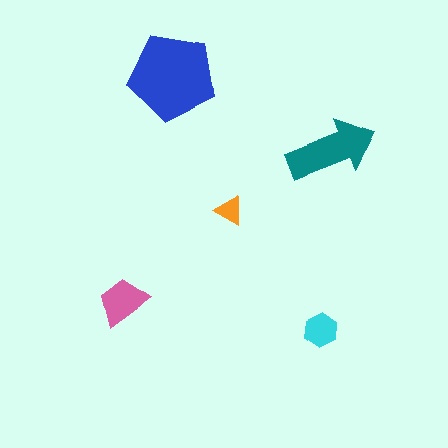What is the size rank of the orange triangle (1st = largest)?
5th.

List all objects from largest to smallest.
The blue pentagon, the teal arrow, the pink trapezoid, the cyan hexagon, the orange triangle.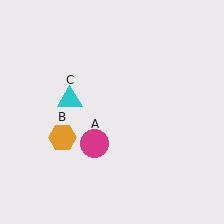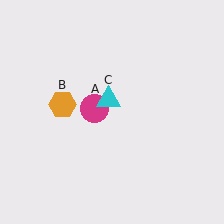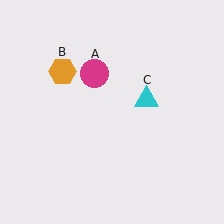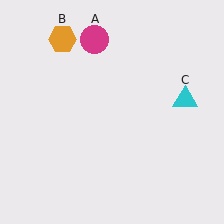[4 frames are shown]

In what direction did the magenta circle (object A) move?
The magenta circle (object A) moved up.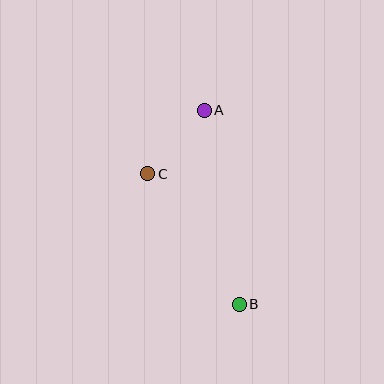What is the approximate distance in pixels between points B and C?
The distance between B and C is approximately 159 pixels.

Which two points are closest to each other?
Points A and C are closest to each other.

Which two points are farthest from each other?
Points A and B are farthest from each other.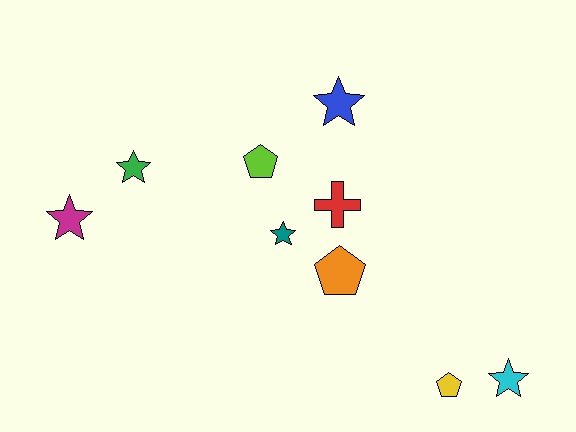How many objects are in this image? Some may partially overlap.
There are 9 objects.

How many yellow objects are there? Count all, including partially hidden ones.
There is 1 yellow object.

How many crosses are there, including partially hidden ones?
There is 1 cross.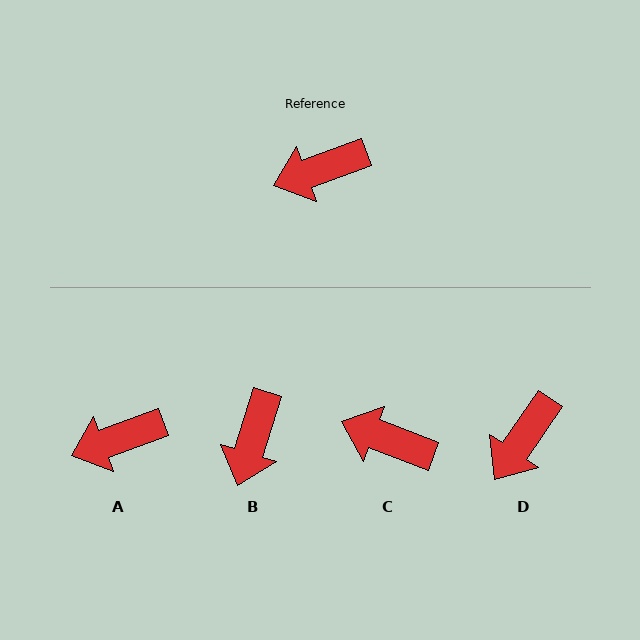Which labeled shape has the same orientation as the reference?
A.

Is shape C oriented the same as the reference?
No, it is off by about 41 degrees.